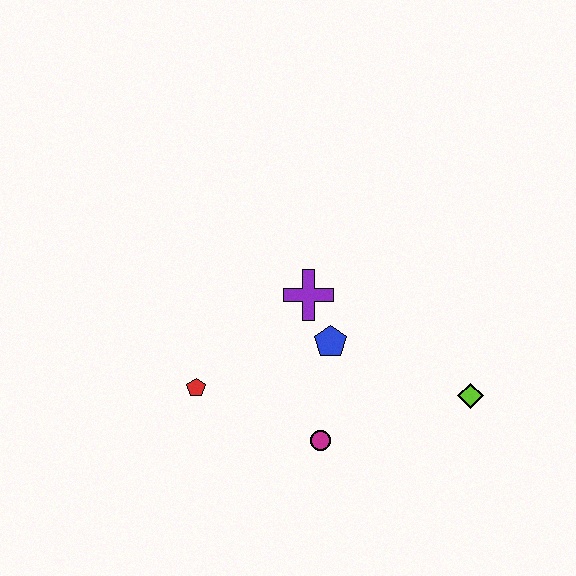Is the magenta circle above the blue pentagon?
No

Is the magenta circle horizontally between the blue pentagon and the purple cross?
Yes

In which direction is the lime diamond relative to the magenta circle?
The lime diamond is to the right of the magenta circle.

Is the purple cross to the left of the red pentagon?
No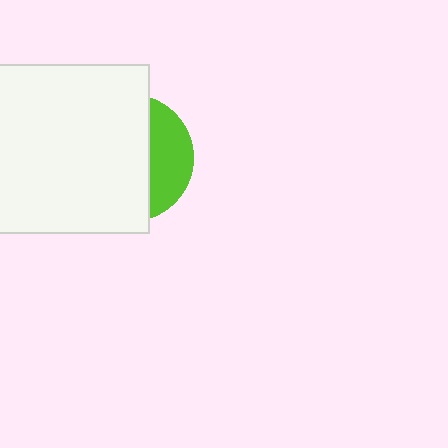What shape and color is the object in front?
The object in front is a white square.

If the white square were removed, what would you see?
You would see the complete lime circle.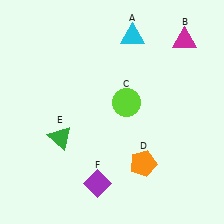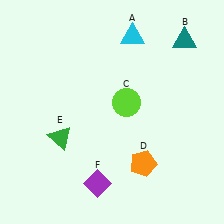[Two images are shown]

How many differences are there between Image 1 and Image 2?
There is 1 difference between the two images.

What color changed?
The triangle (B) changed from magenta in Image 1 to teal in Image 2.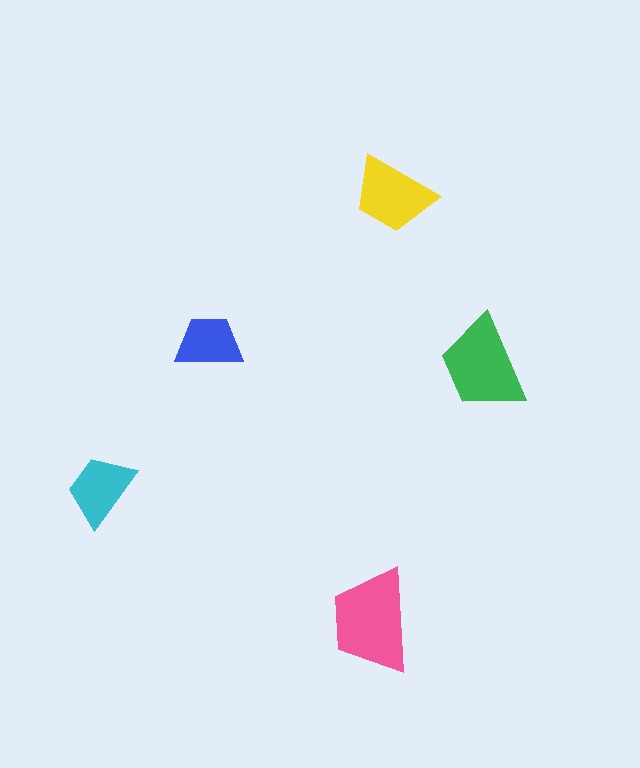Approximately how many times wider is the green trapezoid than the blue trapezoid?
About 1.5 times wider.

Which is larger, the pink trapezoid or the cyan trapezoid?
The pink one.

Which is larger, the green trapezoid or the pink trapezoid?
The pink one.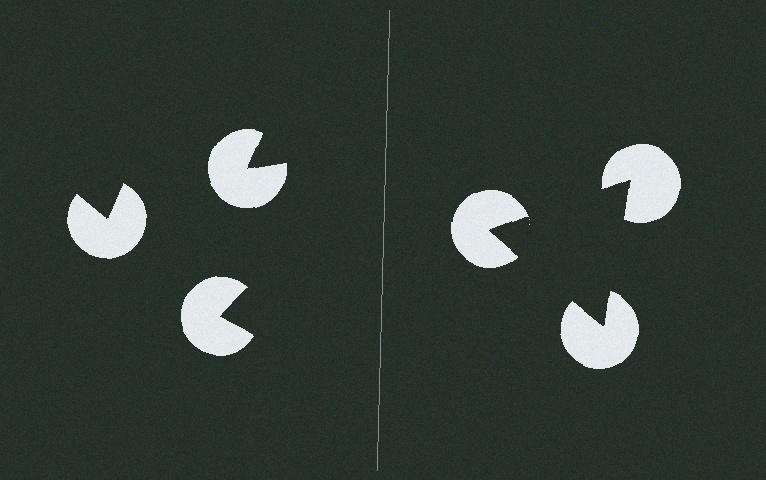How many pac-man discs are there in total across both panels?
6 — 3 on each side.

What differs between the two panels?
The pac-man discs are positioned identically on both sides; only the wedge orientations differ. On the right they align to a triangle; on the left they are misaligned.